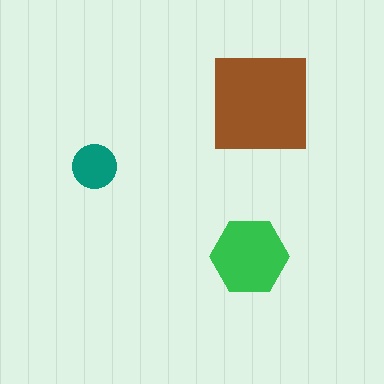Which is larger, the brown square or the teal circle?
The brown square.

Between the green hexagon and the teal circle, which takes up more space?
The green hexagon.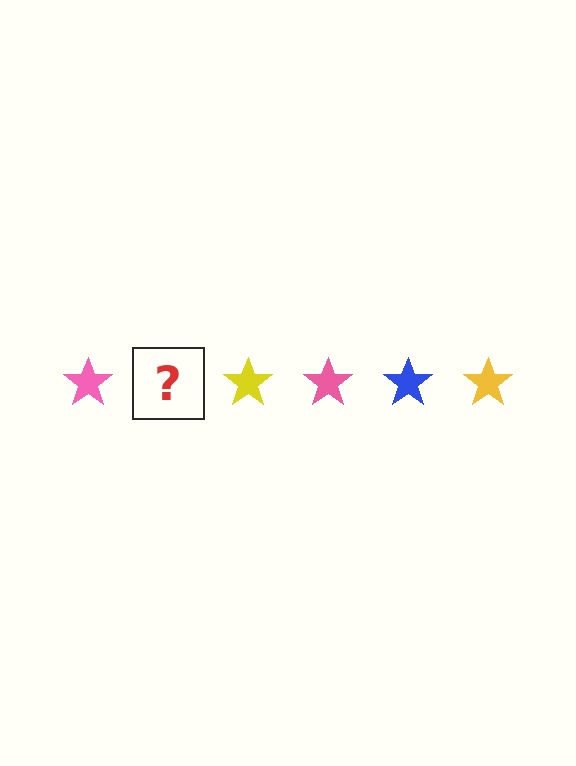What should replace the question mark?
The question mark should be replaced with a blue star.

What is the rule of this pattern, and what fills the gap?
The rule is that the pattern cycles through pink, blue, yellow stars. The gap should be filled with a blue star.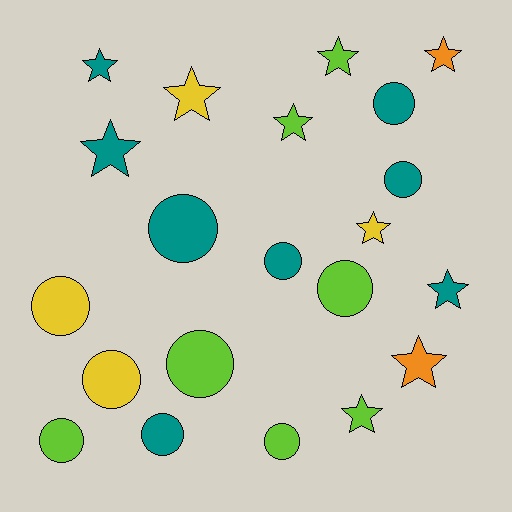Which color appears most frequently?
Teal, with 8 objects.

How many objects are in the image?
There are 21 objects.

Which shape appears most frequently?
Circle, with 11 objects.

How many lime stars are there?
There are 3 lime stars.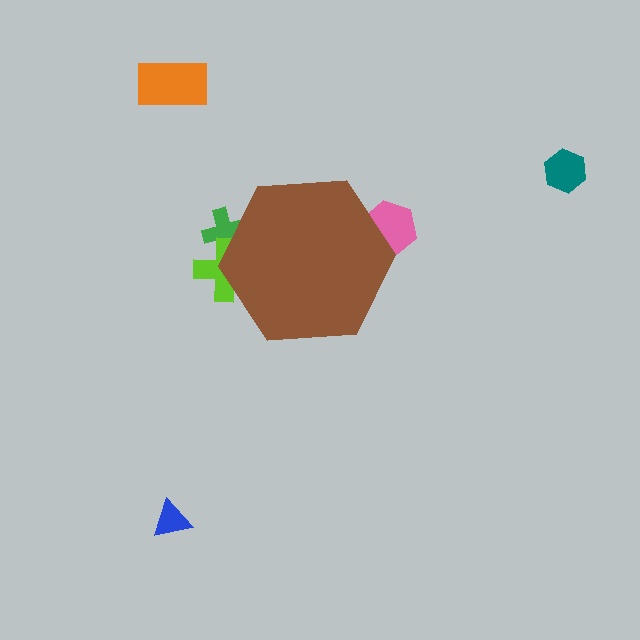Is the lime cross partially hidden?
Yes, the lime cross is partially hidden behind the brown hexagon.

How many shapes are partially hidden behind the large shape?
3 shapes are partially hidden.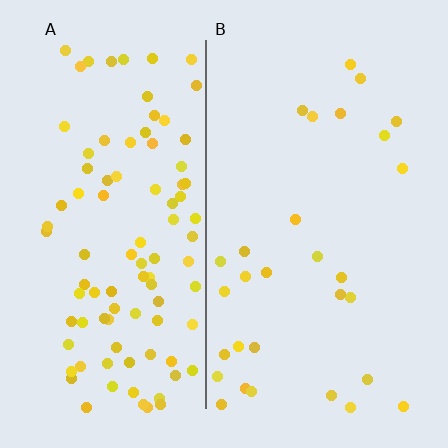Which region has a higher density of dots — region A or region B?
A (the left).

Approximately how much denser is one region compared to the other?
Approximately 3.2× — region A over region B.